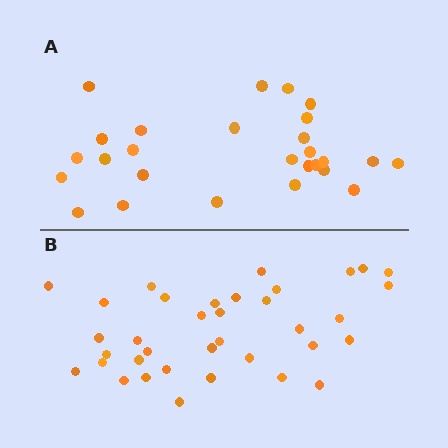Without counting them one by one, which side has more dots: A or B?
Region B (the bottom region) has more dots.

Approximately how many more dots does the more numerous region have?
Region B has roughly 8 or so more dots than region A.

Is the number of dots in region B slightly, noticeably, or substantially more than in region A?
Region B has noticeably more, but not dramatically so. The ratio is roughly 1.3 to 1.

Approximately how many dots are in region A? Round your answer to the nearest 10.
About 30 dots. (The exact count is 27, which rounds to 30.)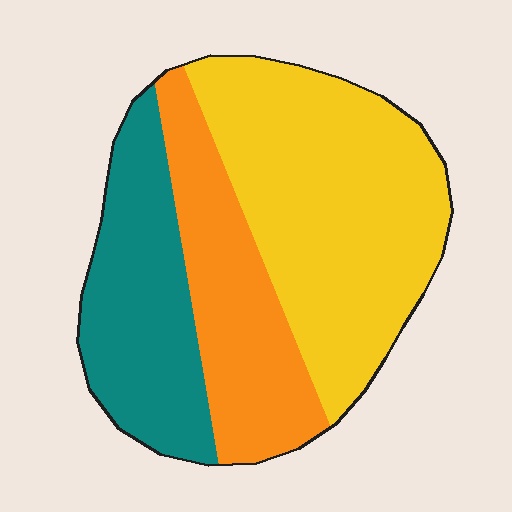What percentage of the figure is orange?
Orange takes up between a sixth and a third of the figure.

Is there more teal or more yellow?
Yellow.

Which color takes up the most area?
Yellow, at roughly 45%.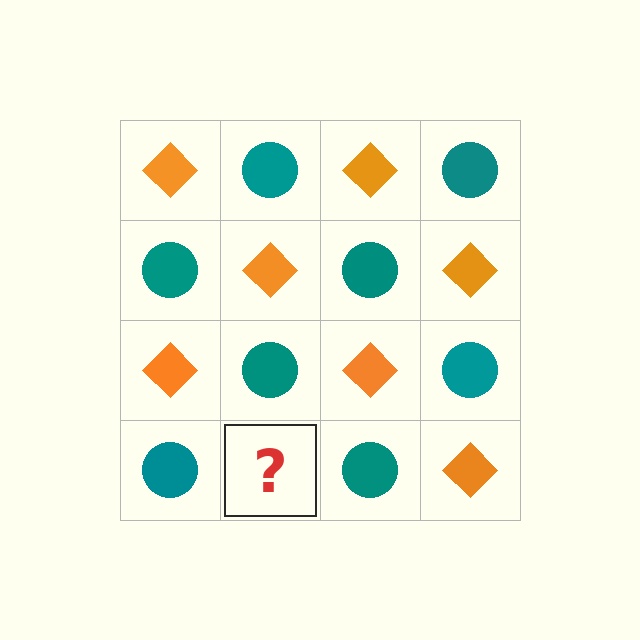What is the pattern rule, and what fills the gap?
The rule is that it alternates orange diamond and teal circle in a checkerboard pattern. The gap should be filled with an orange diamond.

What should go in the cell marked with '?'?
The missing cell should contain an orange diamond.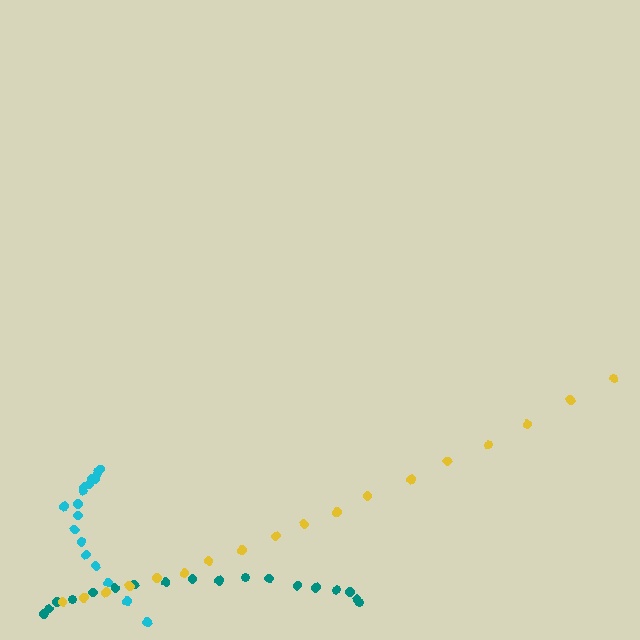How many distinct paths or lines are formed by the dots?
There are 3 distinct paths.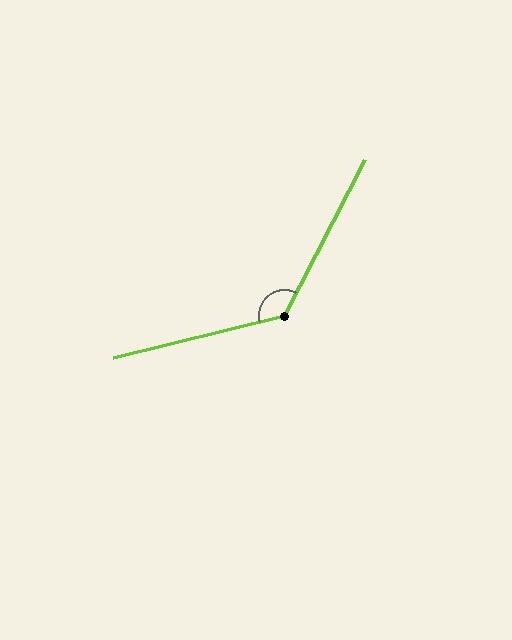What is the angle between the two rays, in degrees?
Approximately 131 degrees.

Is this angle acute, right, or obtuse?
It is obtuse.